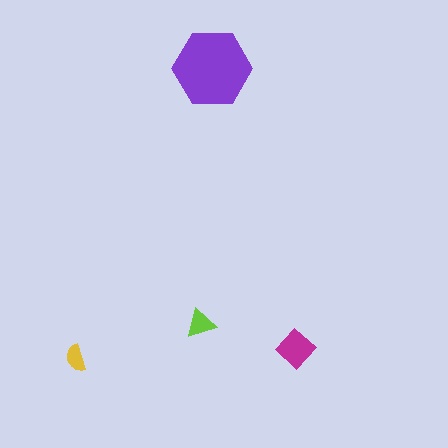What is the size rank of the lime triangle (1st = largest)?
3rd.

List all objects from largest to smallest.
The purple hexagon, the magenta diamond, the lime triangle, the yellow semicircle.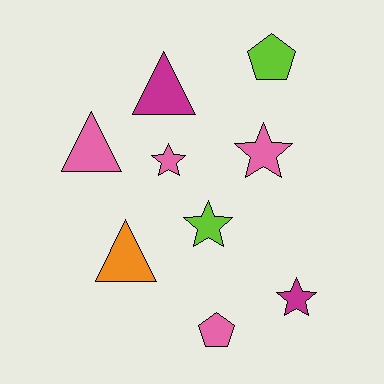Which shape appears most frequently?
Star, with 4 objects.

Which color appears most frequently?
Pink, with 4 objects.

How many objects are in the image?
There are 9 objects.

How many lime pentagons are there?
There is 1 lime pentagon.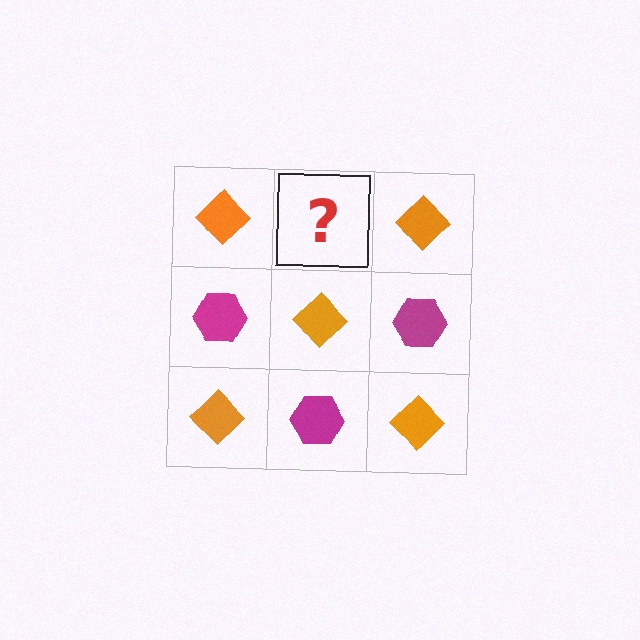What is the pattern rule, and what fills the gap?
The rule is that it alternates orange diamond and magenta hexagon in a checkerboard pattern. The gap should be filled with a magenta hexagon.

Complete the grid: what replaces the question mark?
The question mark should be replaced with a magenta hexagon.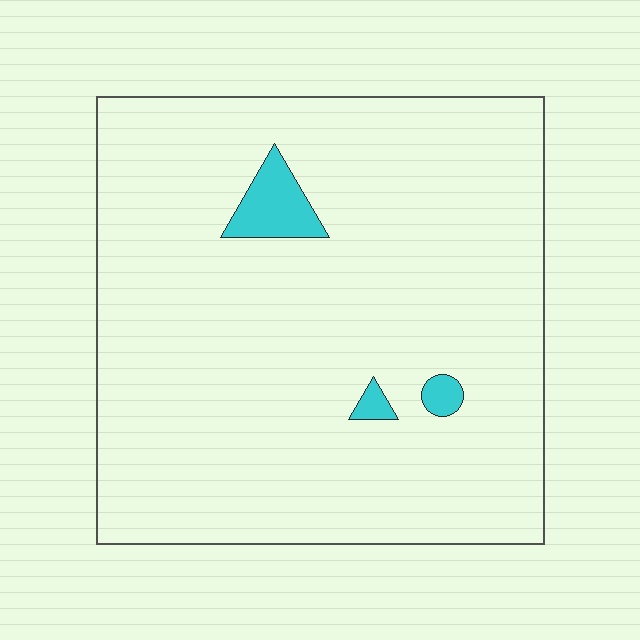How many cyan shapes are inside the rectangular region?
3.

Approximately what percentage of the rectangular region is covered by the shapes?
Approximately 5%.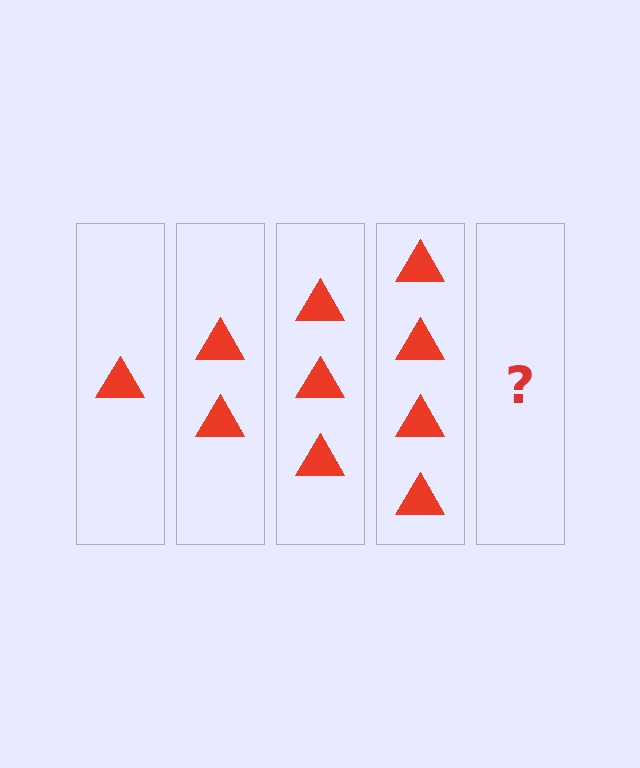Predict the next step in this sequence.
The next step is 5 triangles.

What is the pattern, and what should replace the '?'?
The pattern is that each step adds one more triangle. The '?' should be 5 triangles.